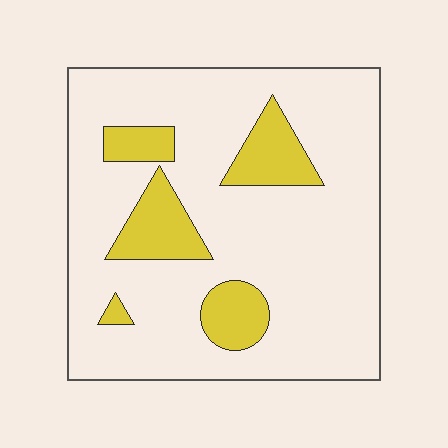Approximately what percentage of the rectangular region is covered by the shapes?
Approximately 20%.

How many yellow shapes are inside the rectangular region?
5.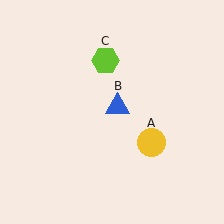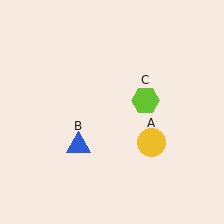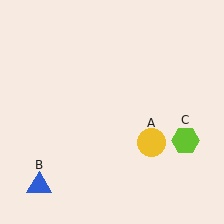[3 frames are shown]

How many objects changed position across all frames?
2 objects changed position: blue triangle (object B), lime hexagon (object C).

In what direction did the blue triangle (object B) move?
The blue triangle (object B) moved down and to the left.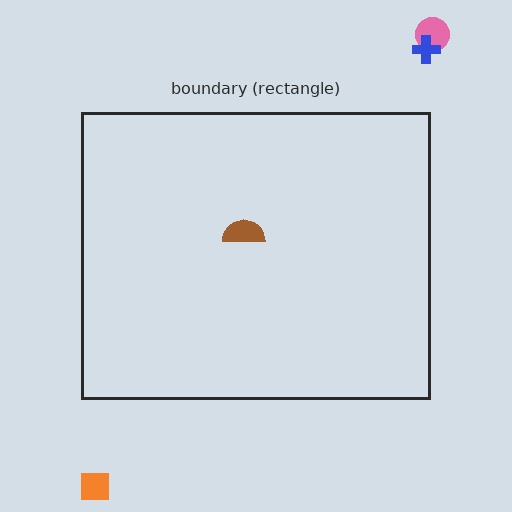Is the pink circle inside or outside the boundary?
Outside.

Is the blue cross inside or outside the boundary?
Outside.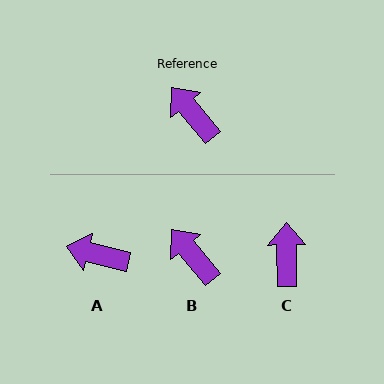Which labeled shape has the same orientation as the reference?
B.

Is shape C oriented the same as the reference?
No, it is off by about 39 degrees.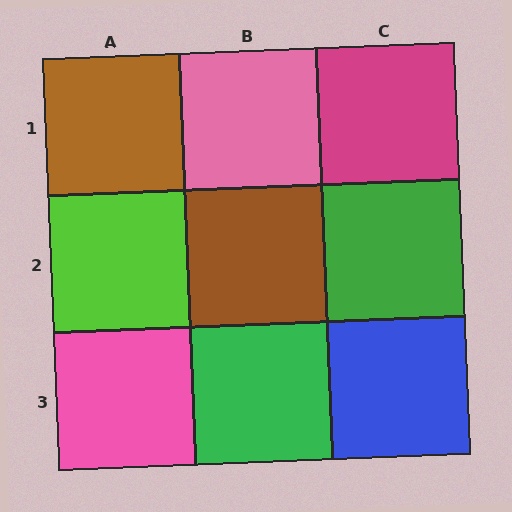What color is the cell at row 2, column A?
Lime.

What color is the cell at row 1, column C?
Magenta.